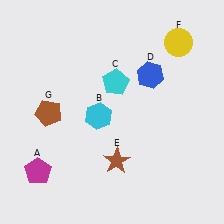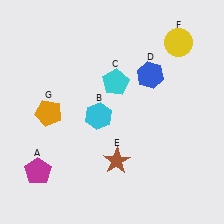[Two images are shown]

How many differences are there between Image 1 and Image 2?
There is 1 difference between the two images.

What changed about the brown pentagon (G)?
In Image 1, G is brown. In Image 2, it changed to orange.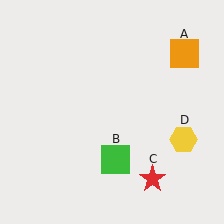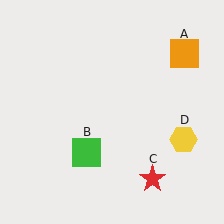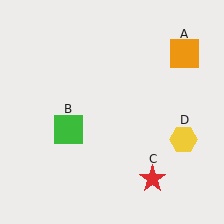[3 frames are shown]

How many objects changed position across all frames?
1 object changed position: green square (object B).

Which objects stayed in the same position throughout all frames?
Orange square (object A) and red star (object C) and yellow hexagon (object D) remained stationary.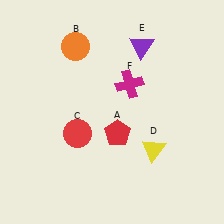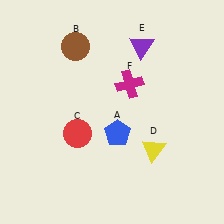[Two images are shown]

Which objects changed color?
A changed from red to blue. B changed from orange to brown.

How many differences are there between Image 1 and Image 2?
There are 2 differences between the two images.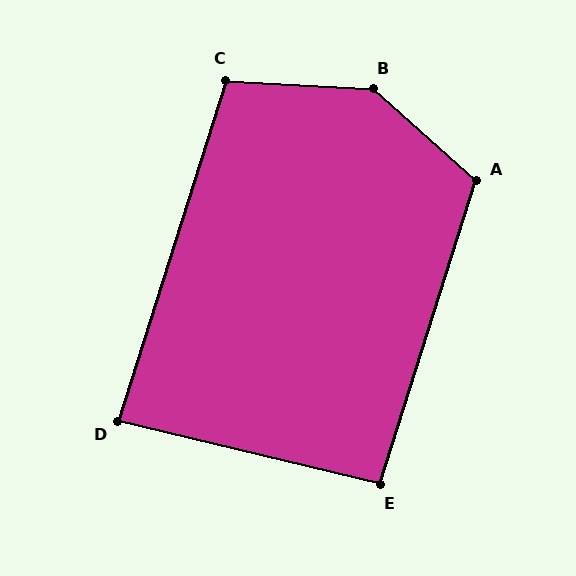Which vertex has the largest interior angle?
B, at approximately 141 degrees.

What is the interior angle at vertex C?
Approximately 104 degrees (obtuse).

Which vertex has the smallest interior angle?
D, at approximately 86 degrees.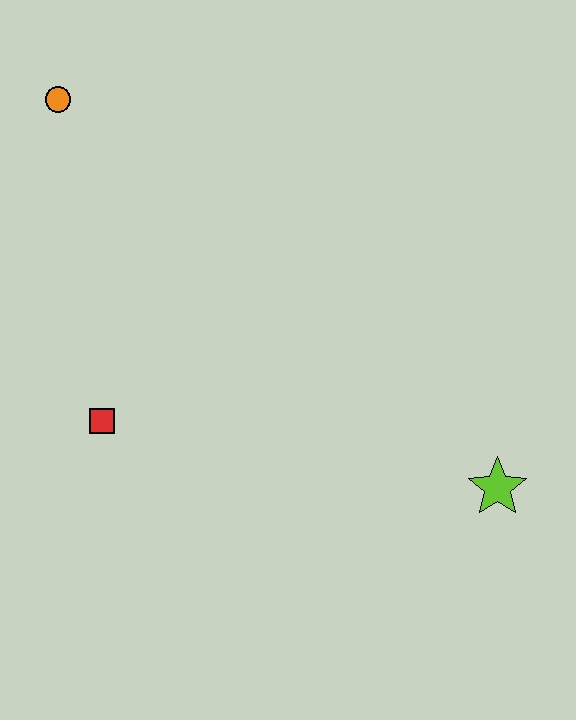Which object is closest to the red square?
The orange circle is closest to the red square.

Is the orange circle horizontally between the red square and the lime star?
No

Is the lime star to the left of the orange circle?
No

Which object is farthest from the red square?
The lime star is farthest from the red square.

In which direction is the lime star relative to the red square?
The lime star is to the right of the red square.